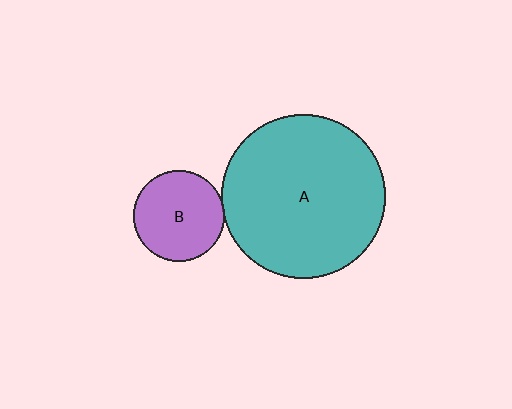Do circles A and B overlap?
Yes.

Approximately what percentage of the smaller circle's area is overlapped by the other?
Approximately 5%.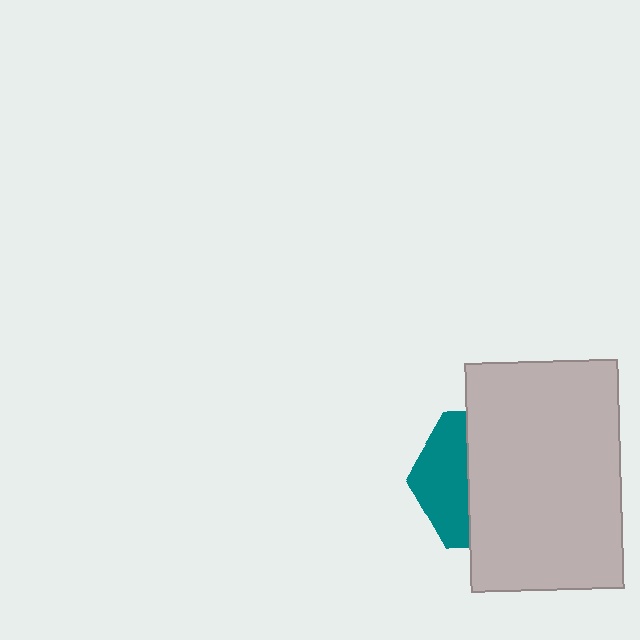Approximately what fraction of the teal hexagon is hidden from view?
Roughly 64% of the teal hexagon is hidden behind the light gray rectangle.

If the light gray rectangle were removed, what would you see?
You would see the complete teal hexagon.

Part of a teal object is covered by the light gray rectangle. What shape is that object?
It is a hexagon.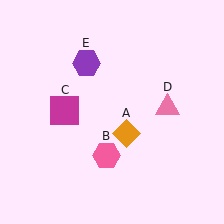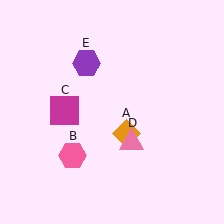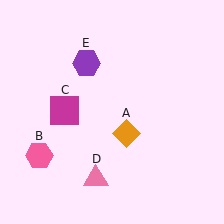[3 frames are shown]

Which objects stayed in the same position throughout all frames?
Orange diamond (object A) and magenta square (object C) and purple hexagon (object E) remained stationary.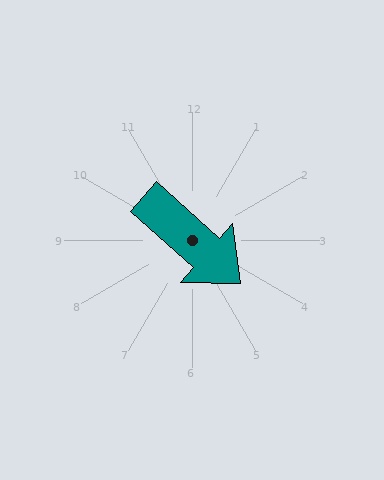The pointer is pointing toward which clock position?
Roughly 4 o'clock.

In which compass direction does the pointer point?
Southeast.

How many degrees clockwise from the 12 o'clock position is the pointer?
Approximately 132 degrees.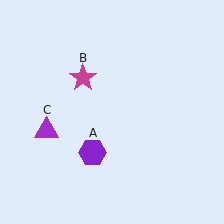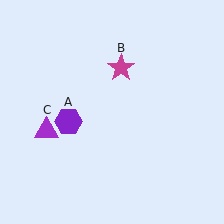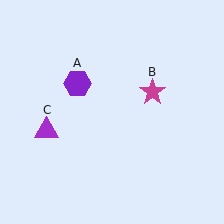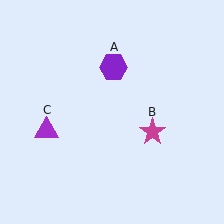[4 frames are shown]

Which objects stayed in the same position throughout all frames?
Purple triangle (object C) remained stationary.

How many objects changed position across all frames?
2 objects changed position: purple hexagon (object A), magenta star (object B).